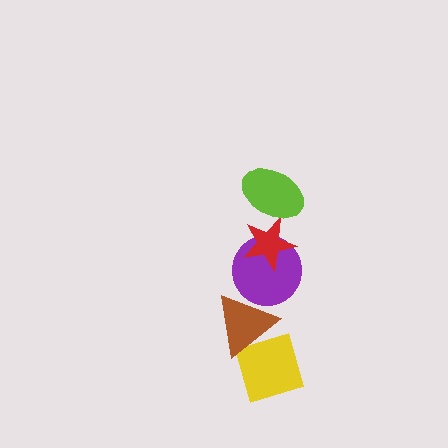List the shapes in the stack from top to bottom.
From top to bottom: the lime ellipse, the red star, the purple circle, the brown triangle, the yellow diamond.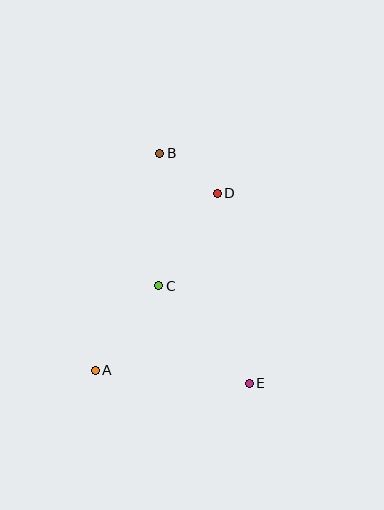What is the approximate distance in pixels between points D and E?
The distance between D and E is approximately 192 pixels.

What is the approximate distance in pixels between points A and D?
The distance between A and D is approximately 215 pixels.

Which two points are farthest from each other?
Points B and E are farthest from each other.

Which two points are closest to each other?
Points B and D are closest to each other.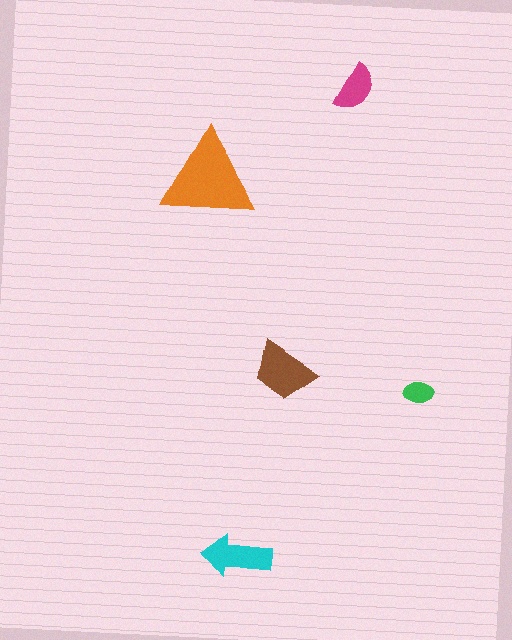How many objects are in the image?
There are 5 objects in the image.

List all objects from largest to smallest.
The orange triangle, the brown trapezoid, the cyan arrow, the magenta semicircle, the green ellipse.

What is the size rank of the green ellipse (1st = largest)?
5th.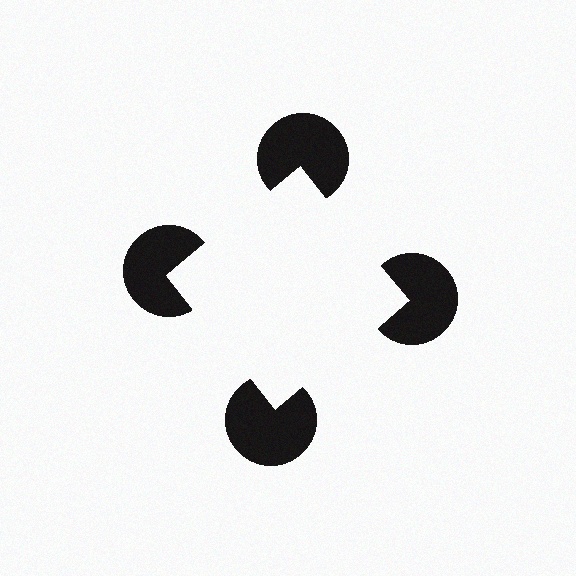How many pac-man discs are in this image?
There are 4 — one at each vertex of the illusory square.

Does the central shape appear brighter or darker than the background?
It typically appears slightly brighter than the background, even though no actual brightness change is drawn.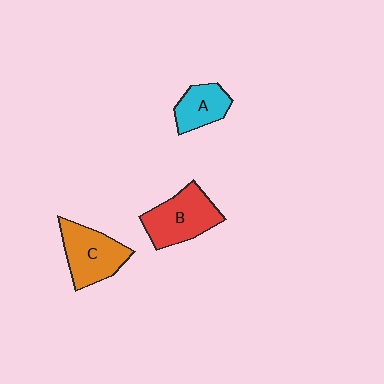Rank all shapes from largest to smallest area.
From largest to smallest: B (red), C (orange), A (cyan).